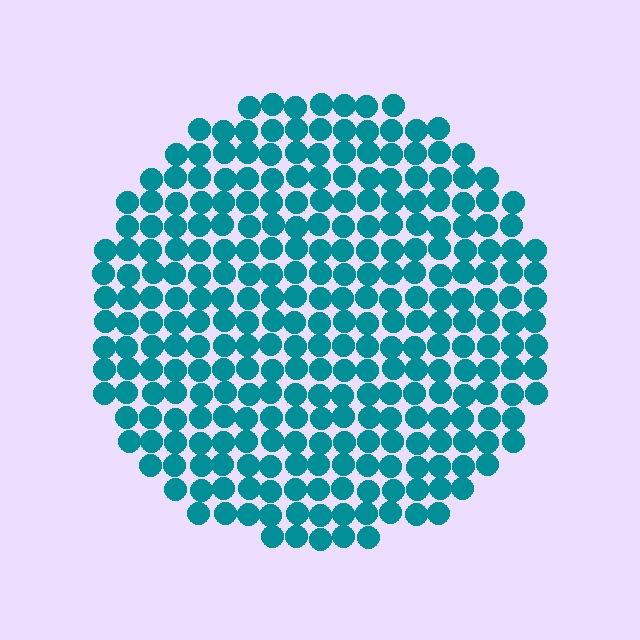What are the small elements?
The small elements are circles.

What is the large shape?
The large shape is a circle.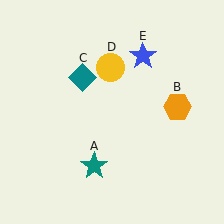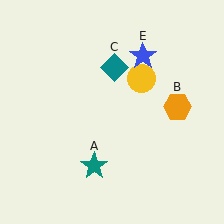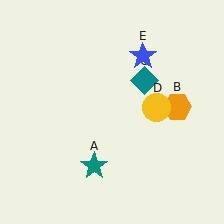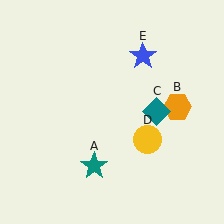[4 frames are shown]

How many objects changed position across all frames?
2 objects changed position: teal diamond (object C), yellow circle (object D).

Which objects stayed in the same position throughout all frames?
Teal star (object A) and orange hexagon (object B) and blue star (object E) remained stationary.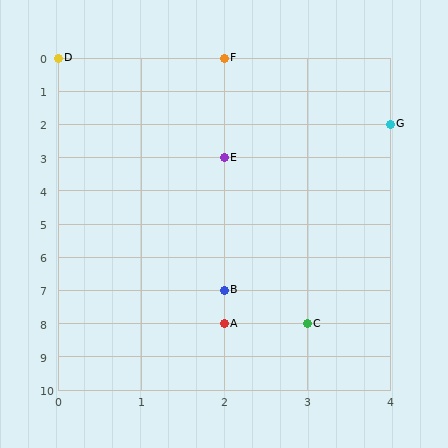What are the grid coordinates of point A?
Point A is at grid coordinates (2, 8).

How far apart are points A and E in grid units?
Points A and E are 5 rows apart.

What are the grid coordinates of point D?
Point D is at grid coordinates (0, 0).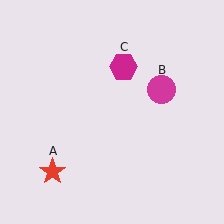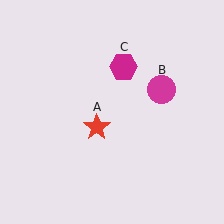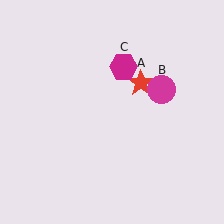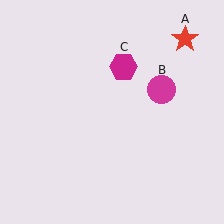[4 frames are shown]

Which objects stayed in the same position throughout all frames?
Magenta circle (object B) and magenta hexagon (object C) remained stationary.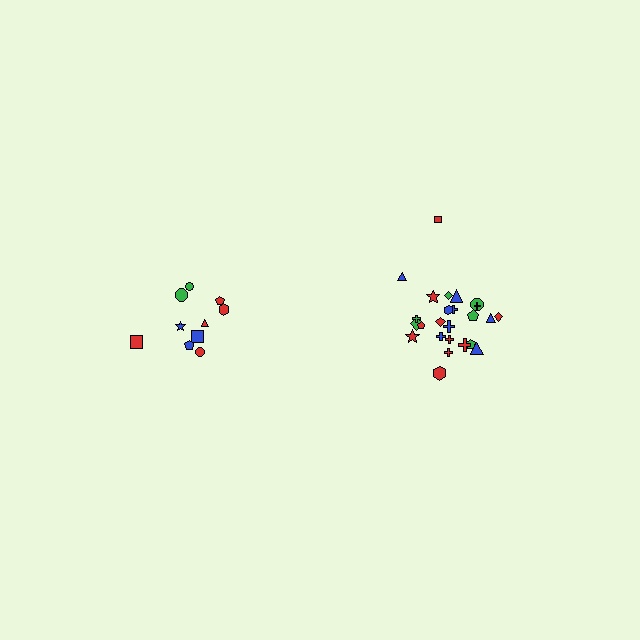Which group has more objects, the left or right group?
The right group.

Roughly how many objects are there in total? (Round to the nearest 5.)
Roughly 35 objects in total.